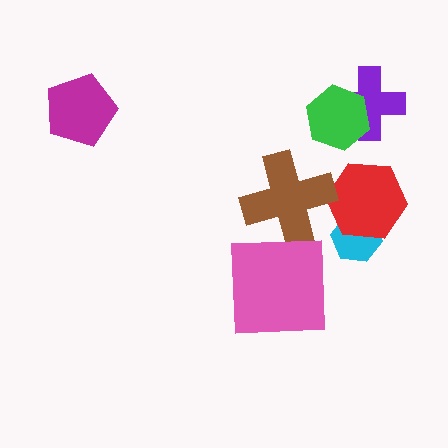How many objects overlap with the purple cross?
1 object overlaps with the purple cross.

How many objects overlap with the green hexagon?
1 object overlaps with the green hexagon.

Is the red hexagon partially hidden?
Yes, it is partially covered by another shape.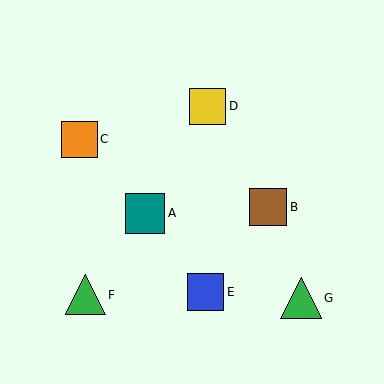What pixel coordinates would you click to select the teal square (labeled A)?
Click at (145, 213) to select the teal square A.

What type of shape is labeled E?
Shape E is a blue square.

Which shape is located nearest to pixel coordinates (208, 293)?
The blue square (labeled E) at (206, 292) is nearest to that location.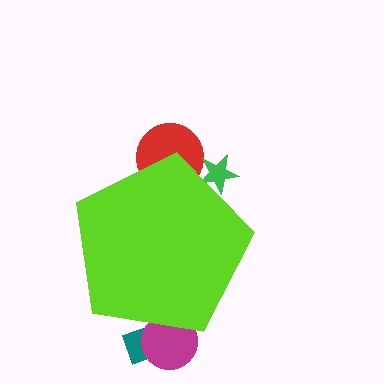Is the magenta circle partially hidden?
Yes, the magenta circle is partially hidden behind the lime pentagon.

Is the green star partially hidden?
Yes, the green star is partially hidden behind the lime pentagon.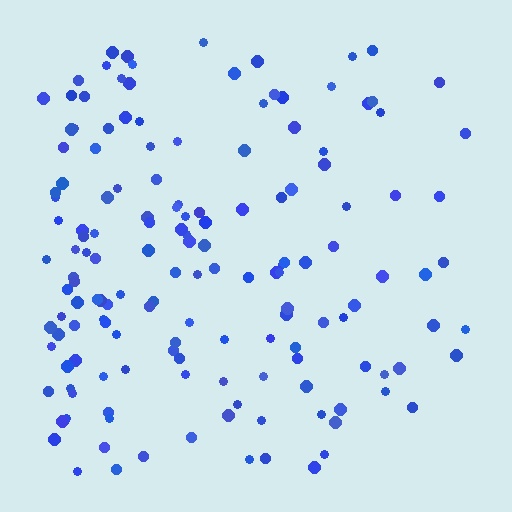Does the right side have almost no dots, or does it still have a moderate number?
Still a moderate number, just noticeably fewer than the left.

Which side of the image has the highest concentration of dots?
The left.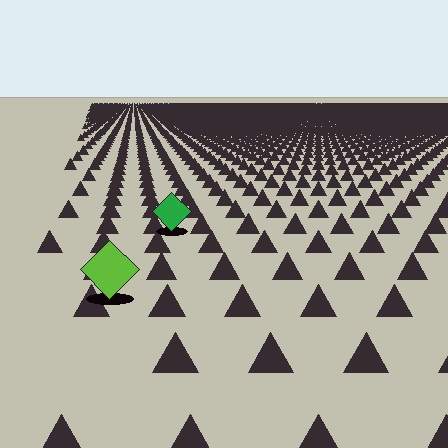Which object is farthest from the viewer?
The green diamond is farthest from the viewer. It appears smaller and the ground texture around it is denser.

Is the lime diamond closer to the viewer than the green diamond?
Yes. The lime diamond is closer — you can tell from the texture gradient: the ground texture is coarser near it.